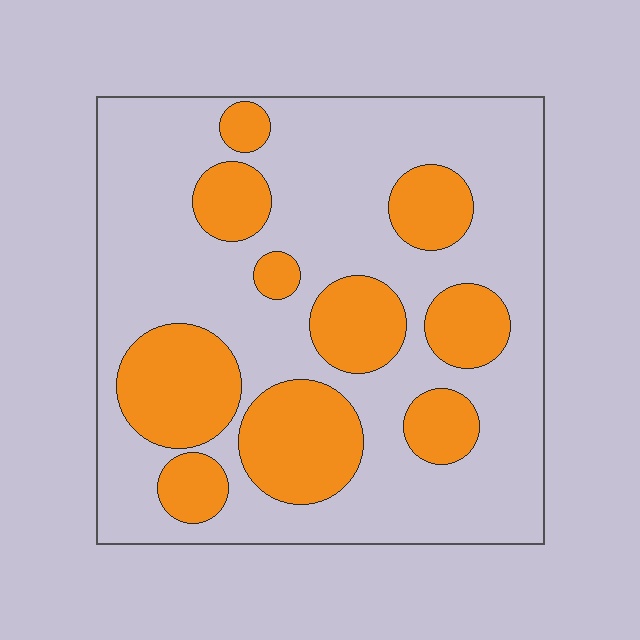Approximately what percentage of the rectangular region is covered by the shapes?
Approximately 30%.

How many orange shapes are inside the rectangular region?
10.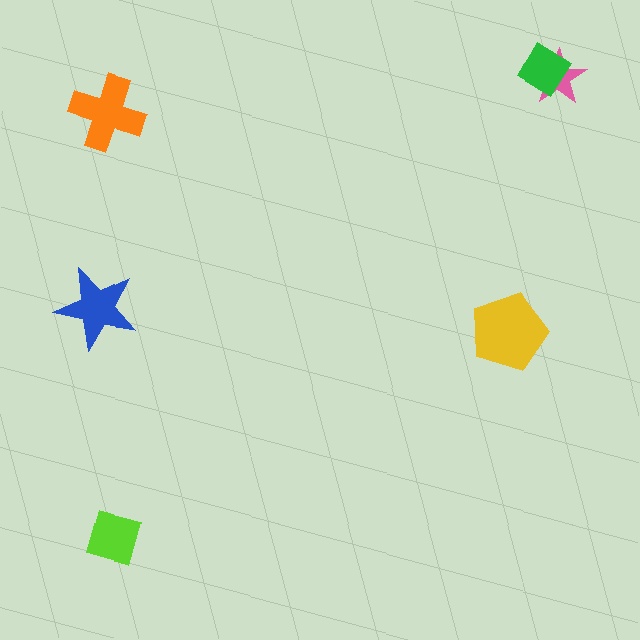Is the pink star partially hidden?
Yes, it is partially covered by another shape.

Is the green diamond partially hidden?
No, no other shape covers it.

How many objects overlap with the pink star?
1 object overlaps with the pink star.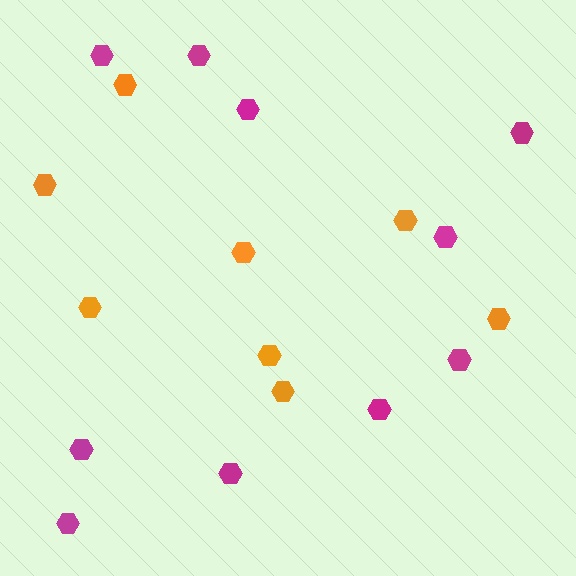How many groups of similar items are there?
There are 2 groups: one group of orange hexagons (8) and one group of magenta hexagons (10).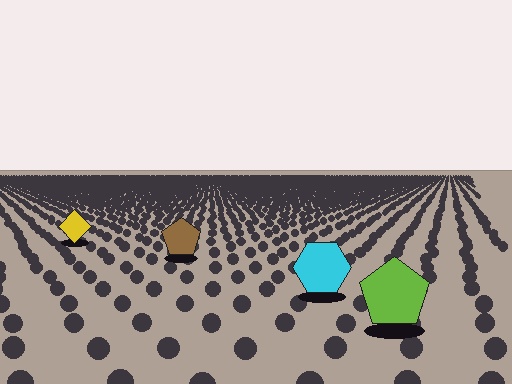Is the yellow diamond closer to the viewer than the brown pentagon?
No. The brown pentagon is closer — you can tell from the texture gradient: the ground texture is coarser near it.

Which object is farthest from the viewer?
The yellow diamond is farthest from the viewer. It appears smaller and the ground texture around it is denser.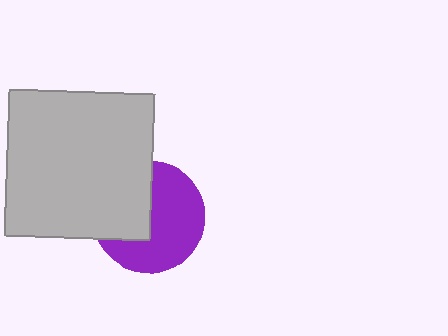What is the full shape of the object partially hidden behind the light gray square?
The partially hidden object is a purple circle.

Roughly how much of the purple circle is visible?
About half of it is visible (roughly 60%).